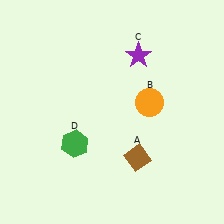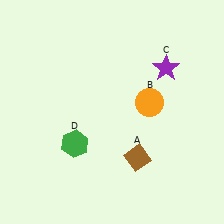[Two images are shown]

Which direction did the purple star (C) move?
The purple star (C) moved right.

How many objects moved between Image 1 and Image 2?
1 object moved between the two images.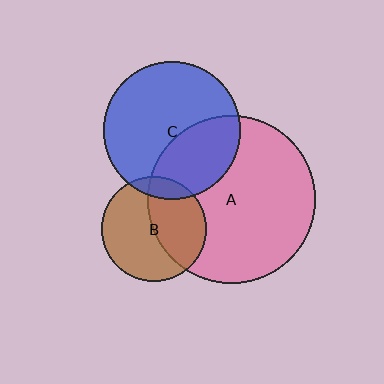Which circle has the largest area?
Circle A (pink).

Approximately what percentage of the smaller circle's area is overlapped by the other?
Approximately 10%.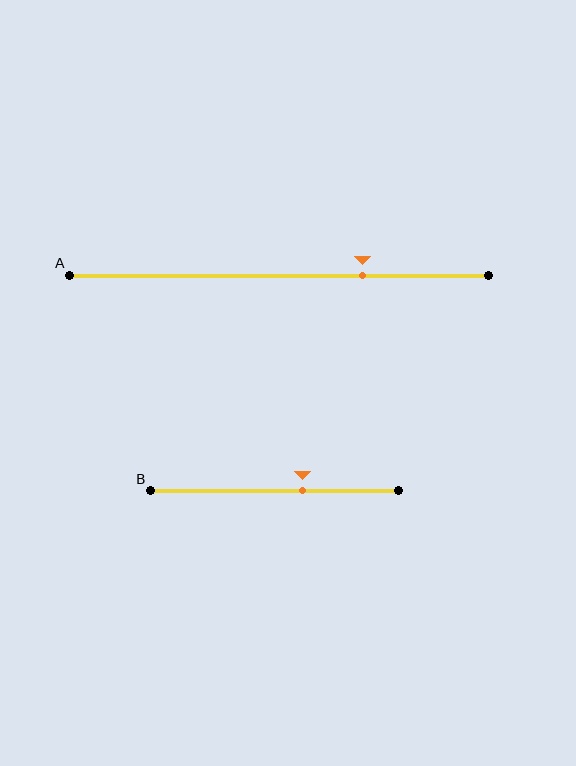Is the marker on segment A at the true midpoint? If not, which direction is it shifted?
No, the marker on segment A is shifted to the right by about 20% of the segment length.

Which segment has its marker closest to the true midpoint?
Segment B has its marker closest to the true midpoint.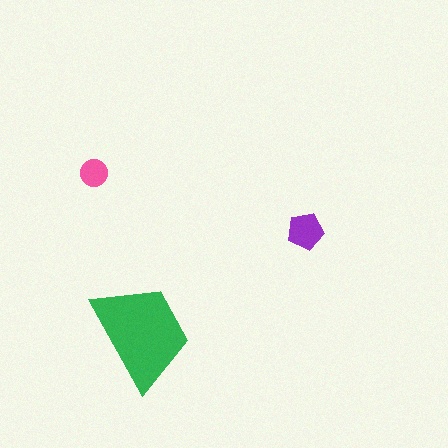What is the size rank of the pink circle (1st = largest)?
3rd.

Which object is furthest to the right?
The purple pentagon is rightmost.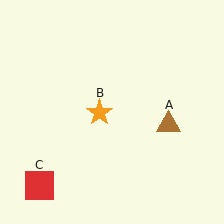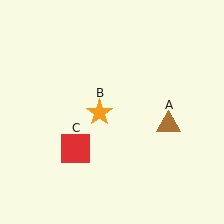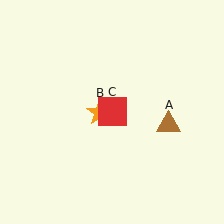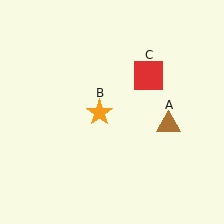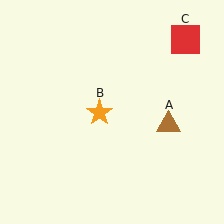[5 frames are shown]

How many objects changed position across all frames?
1 object changed position: red square (object C).